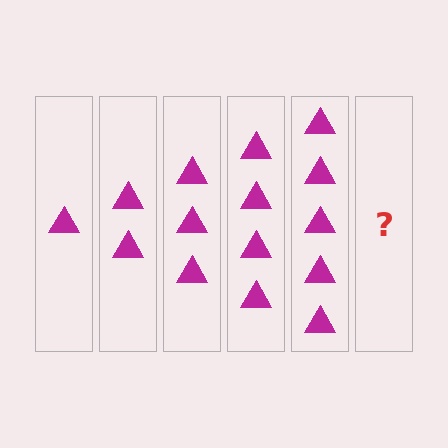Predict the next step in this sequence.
The next step is 6 triangles.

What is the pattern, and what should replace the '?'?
The pattern is that each step adds one more triangle. The '?' should be 6 triangles.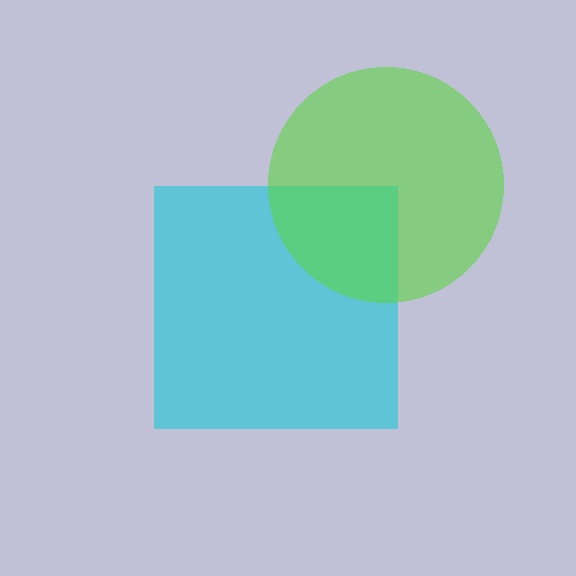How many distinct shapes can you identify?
There are 2 distinct shapes: a cyan square, a lime circle.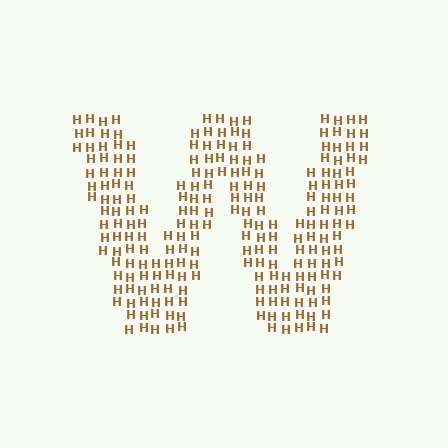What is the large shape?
The large shape is the letter W.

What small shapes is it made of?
It is made of small letter H's.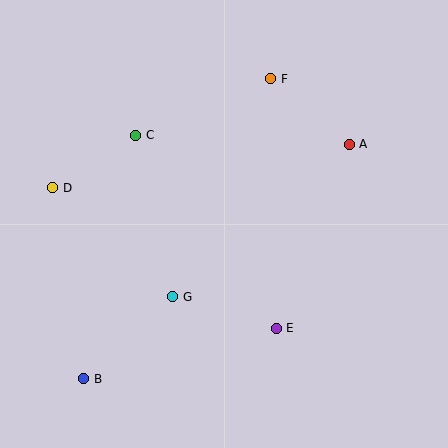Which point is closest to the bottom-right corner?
Point E is closest to the bottom-right corner.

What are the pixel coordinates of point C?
Point C is at (136, 135).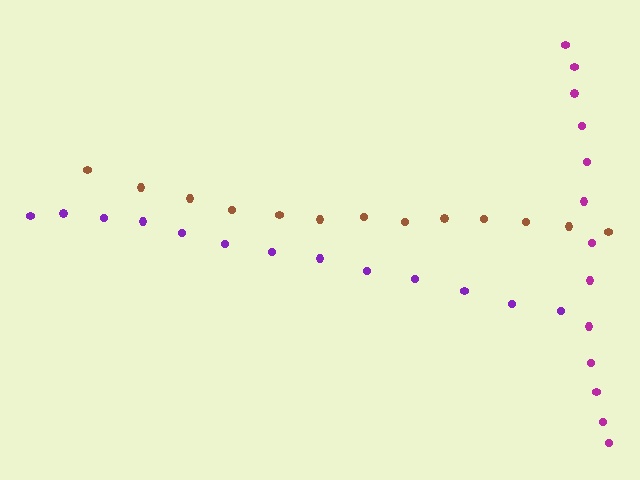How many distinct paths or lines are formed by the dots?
There are 3 distinct paths.